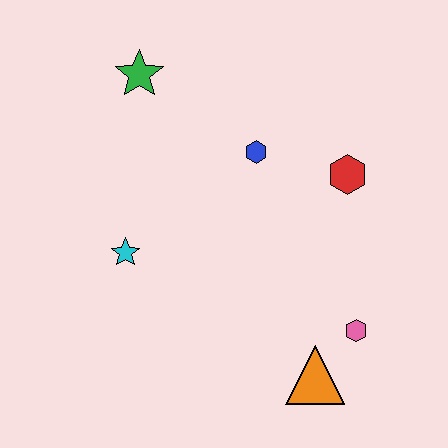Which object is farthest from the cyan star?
The pink hexagon is farthest from the cyan star.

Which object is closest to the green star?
The blue hexagon is closest to the green star.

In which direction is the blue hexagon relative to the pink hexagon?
The blue hexagon is above the pink hexagon.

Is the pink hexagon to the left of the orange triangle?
No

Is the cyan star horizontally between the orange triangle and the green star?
No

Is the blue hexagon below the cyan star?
No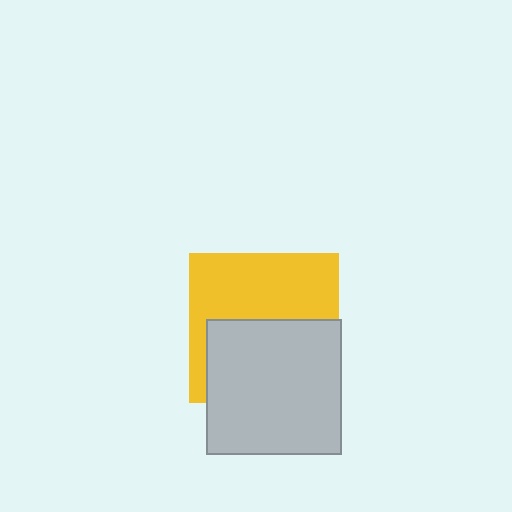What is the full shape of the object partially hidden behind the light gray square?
The partially hidden object is a yellow square.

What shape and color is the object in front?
The object in front is a light gray square.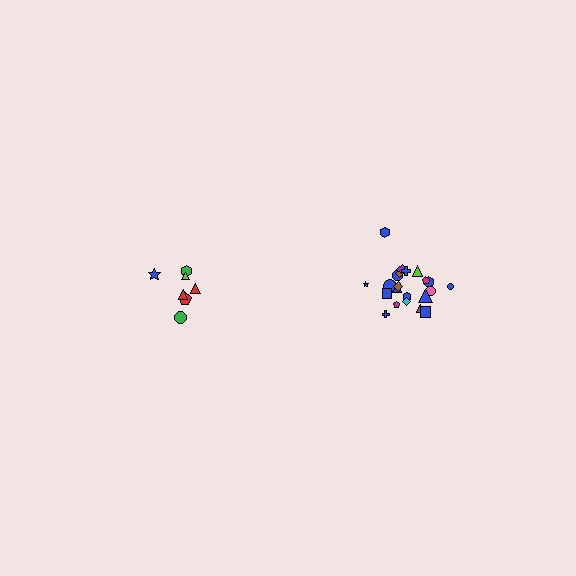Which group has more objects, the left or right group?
The right group.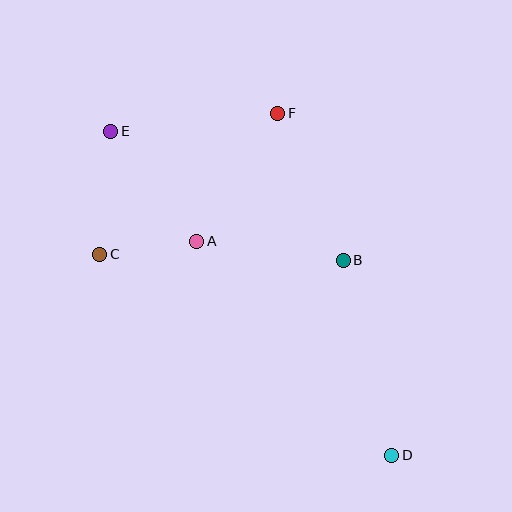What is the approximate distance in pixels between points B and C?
The distance between B and C is approximately 243 pixels.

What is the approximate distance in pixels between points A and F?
The distance between A and F is approximately 151 pixels.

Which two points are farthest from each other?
Points D and E are farthest from each other.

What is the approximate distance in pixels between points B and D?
The distance between B and D is approximately 201 pixels.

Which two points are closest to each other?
Points A and C are closest to each other.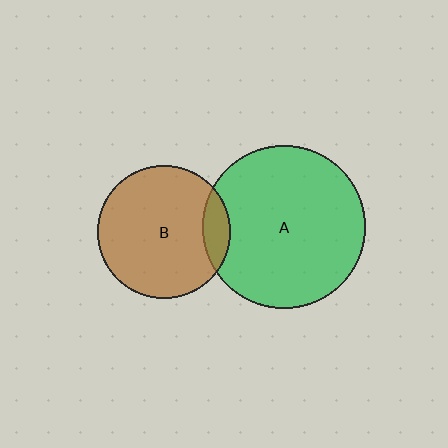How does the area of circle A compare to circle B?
Approximately 1.5 times.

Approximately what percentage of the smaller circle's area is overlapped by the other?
Approximately 10%.